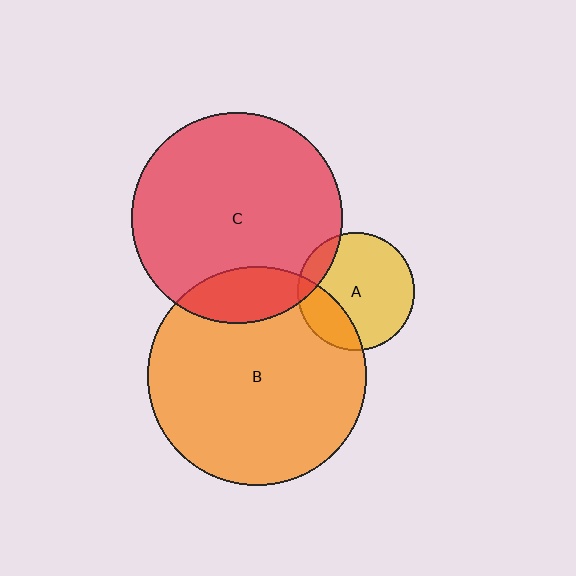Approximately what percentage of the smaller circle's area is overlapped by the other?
Approximately 25%.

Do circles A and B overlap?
Yes.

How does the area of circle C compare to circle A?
Approximately 3.2 times.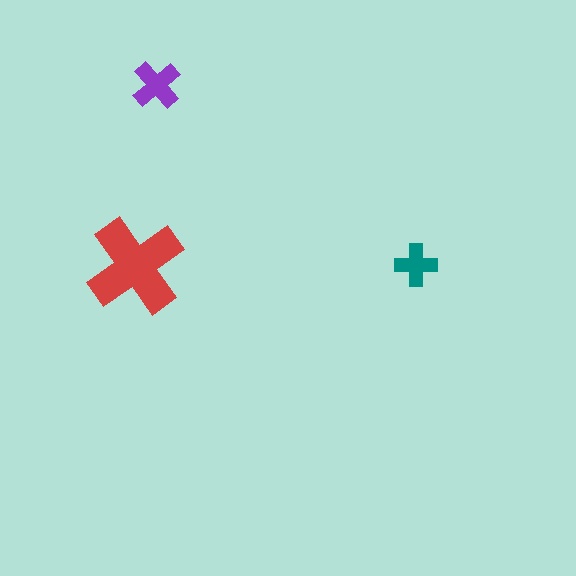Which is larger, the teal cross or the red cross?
The red one.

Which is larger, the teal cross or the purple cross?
The purple one.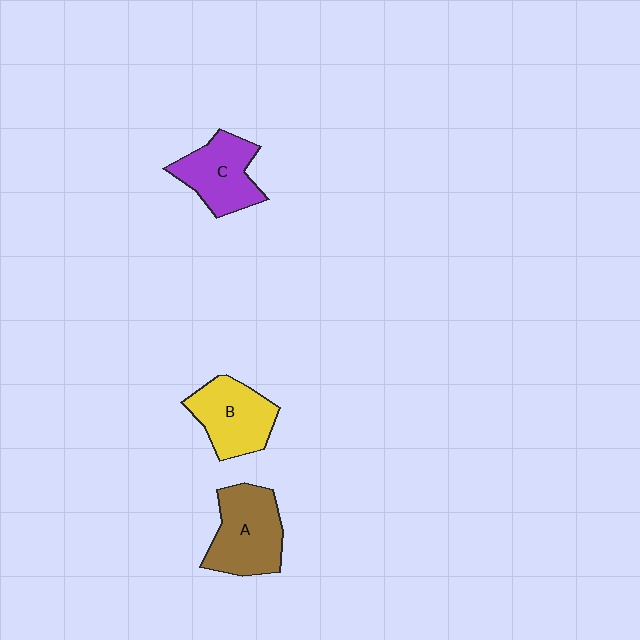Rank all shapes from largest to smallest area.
From largest to smallest: A (brown), B (yellow), C (purple).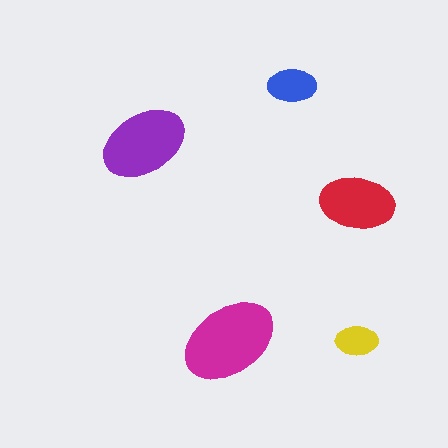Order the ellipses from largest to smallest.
the magenta one, the purple one, the red one, the blue one, the yellow one.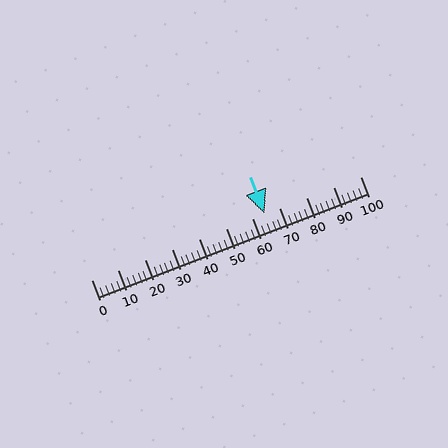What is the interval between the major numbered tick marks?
The major tick marks are spaced 10 units apart.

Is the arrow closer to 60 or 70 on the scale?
The arrow is closer to 60.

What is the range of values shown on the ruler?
The ruler shows values from 0 to 100.